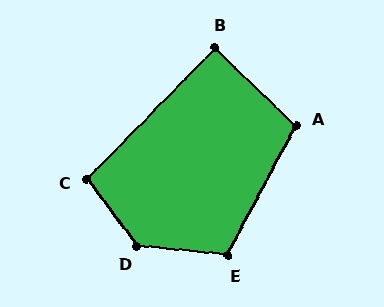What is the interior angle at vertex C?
Approximately 99 degrees (obtuse).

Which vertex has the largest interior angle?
D, at approximately 132 degrees.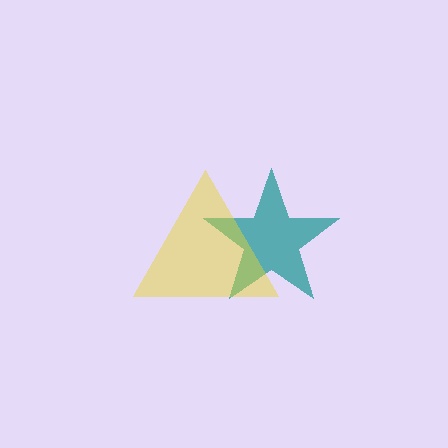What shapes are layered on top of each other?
The layered shapes are: a teal star, a yellow triangle.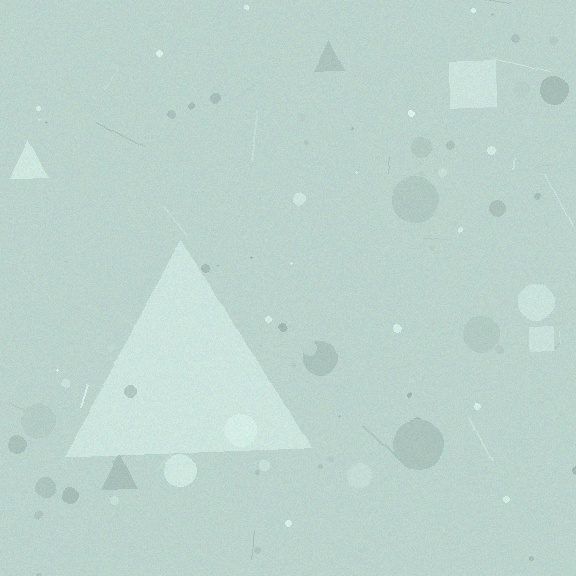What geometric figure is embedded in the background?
A triangle is embedded in the background.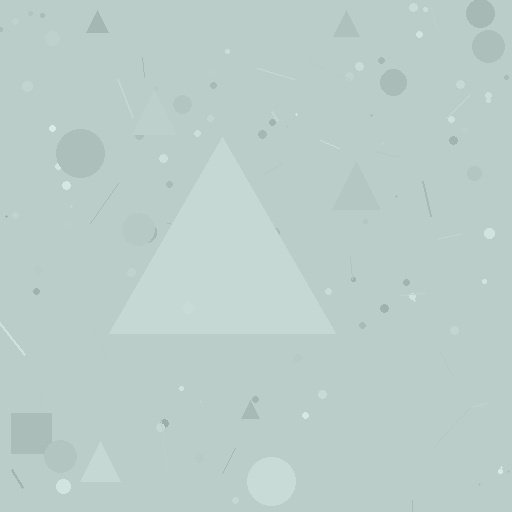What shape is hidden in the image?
A triangle is hidden in the image.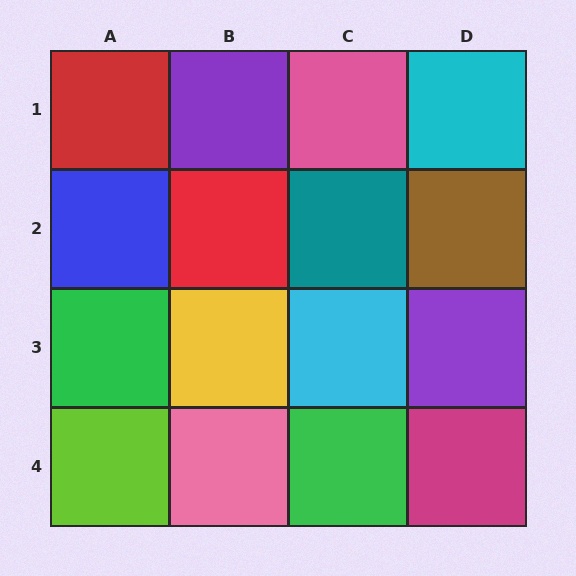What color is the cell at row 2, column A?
Blue.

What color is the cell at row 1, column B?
Purple.